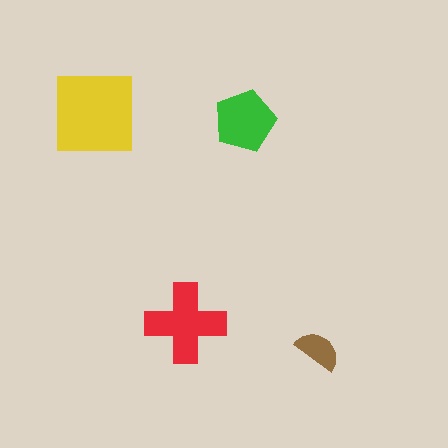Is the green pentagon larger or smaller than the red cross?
Smaller.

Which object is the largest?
The yellow square.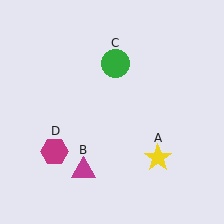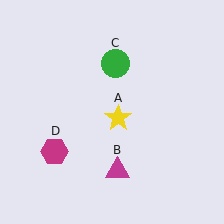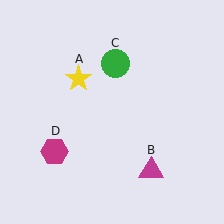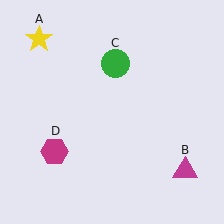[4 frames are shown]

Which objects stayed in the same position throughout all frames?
Green circle (object C) and magenta hexagon (object D) remained stationary.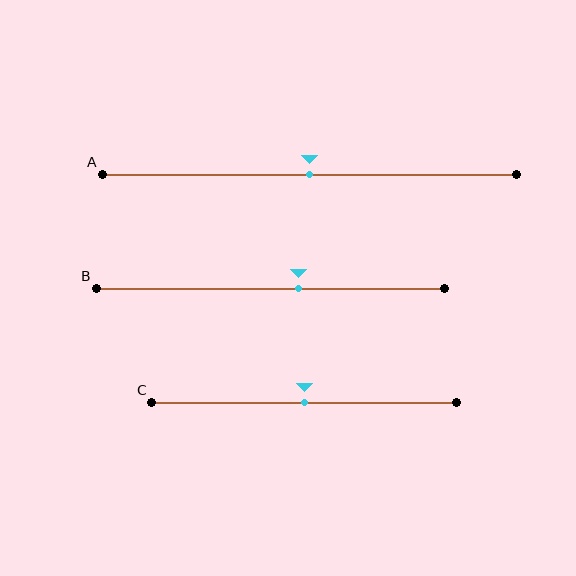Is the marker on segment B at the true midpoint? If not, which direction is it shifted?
No, the marker on segment B is shifted to the right by about 8% of the segment length.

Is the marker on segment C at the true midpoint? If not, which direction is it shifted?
Yes, the marker on segment C is at the true midpoint.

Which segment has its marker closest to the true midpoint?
Segment A has its marker closest to the true midpoint.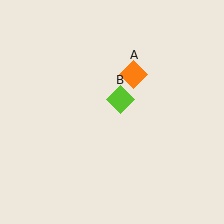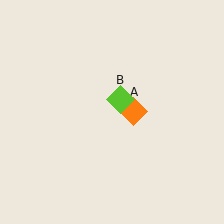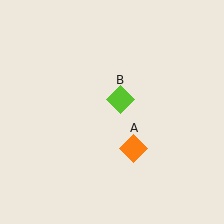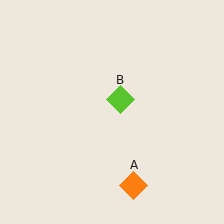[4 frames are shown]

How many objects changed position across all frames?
1 object changed position: orange diamond (object A).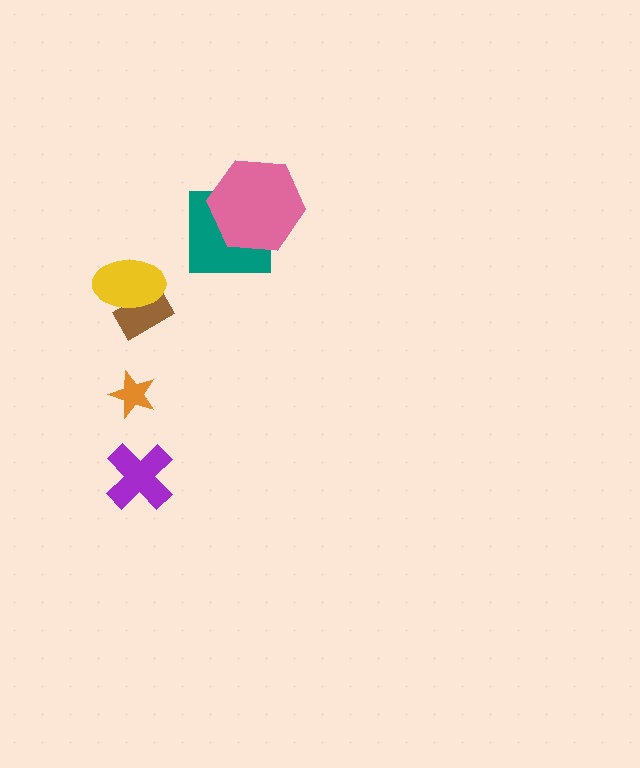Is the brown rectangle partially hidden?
Yes, it is partially covered by another shape.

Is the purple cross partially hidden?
No, no other shape covers it.